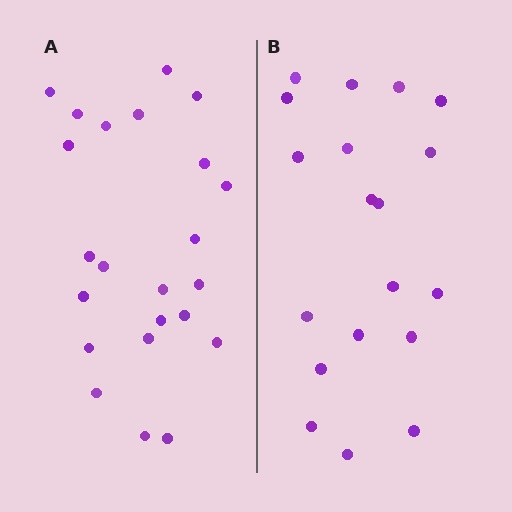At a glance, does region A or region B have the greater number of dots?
Region A (the left region) has more dots.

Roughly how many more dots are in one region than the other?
Region A has about 4 more dots than region B.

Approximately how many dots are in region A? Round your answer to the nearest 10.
About 20 dots. (The exact count is 23, which rounds to 20.)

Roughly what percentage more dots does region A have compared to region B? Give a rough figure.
About 20% more.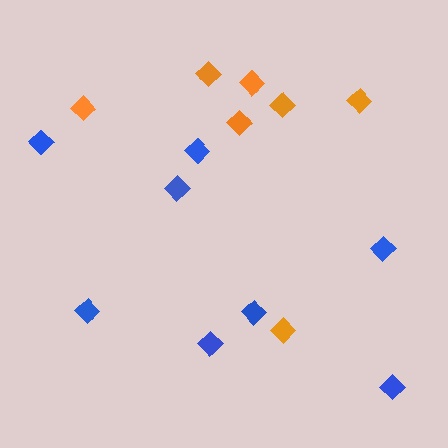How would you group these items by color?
There are 2 groups: one group of orange diamonds (7) and one group of blue diamonds (8).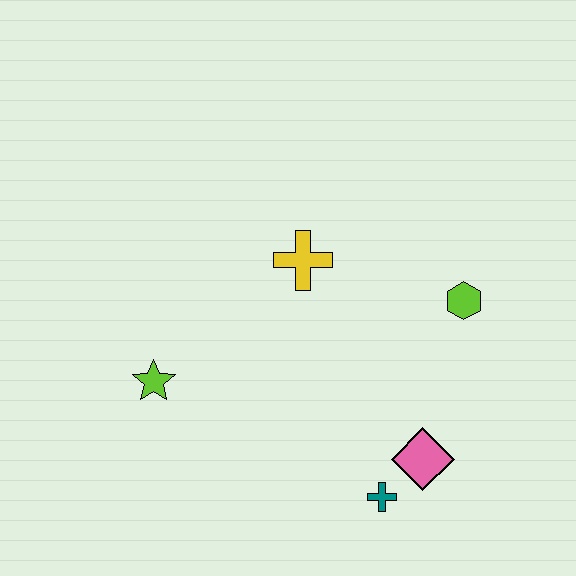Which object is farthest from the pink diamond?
The lime star is farthest from the pink diamond.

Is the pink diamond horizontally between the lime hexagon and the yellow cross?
Yes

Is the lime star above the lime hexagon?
No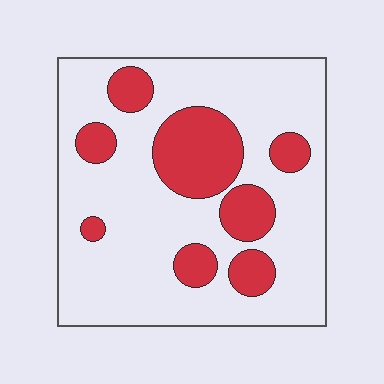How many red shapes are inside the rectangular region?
8.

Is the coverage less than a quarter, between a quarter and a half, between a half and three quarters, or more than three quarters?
Less than a quarter.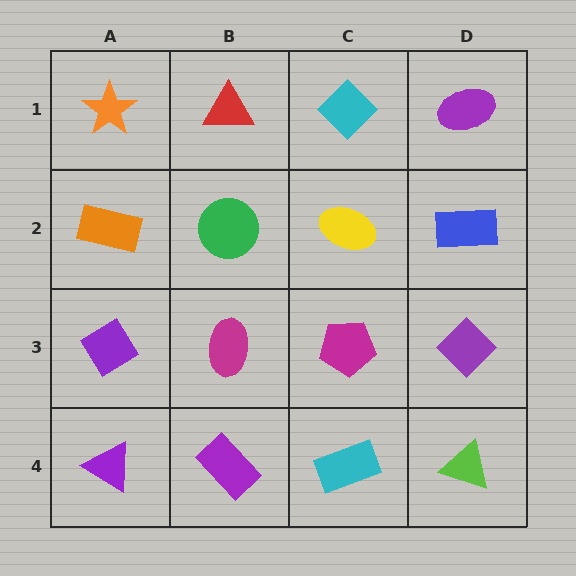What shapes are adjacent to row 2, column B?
A red triangle (row 1, column B), a magenta ellipse (row 3, column B), an orange rectangle (row 2, column A), a yellow ellipse (row 2, column C).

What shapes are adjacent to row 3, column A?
An orange rectangle (row 2, column A), a purple triangle (row 4, column A), a magenta ellipse (row 3, column B).